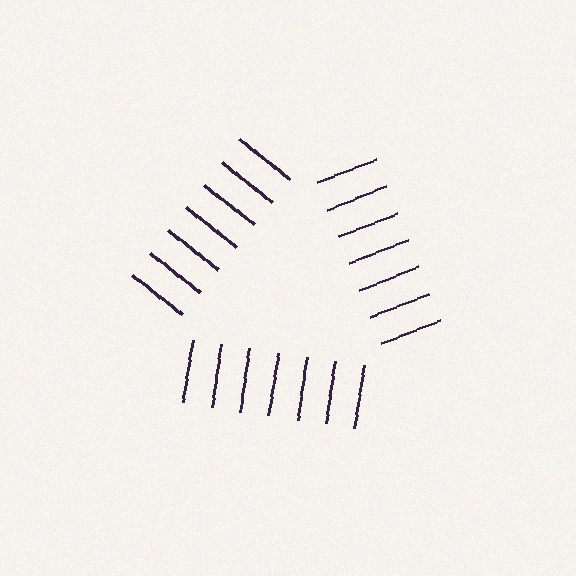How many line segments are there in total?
21 — 7 along each of the 3 edges.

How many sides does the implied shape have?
3 sides — the line-ends trace a triangle.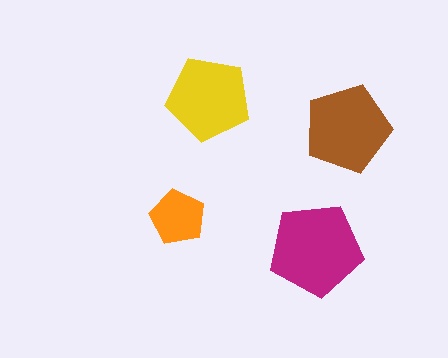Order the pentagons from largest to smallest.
the magenta one, the brown one, the yellow one, the orange one.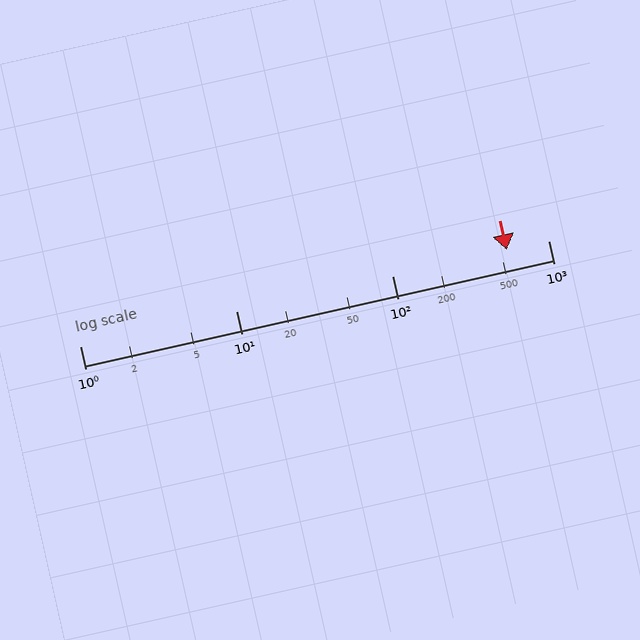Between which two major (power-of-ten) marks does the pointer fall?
The pointer is between 100 and 1000.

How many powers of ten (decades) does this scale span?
The scale spans 3 decades, from 1 to 1000.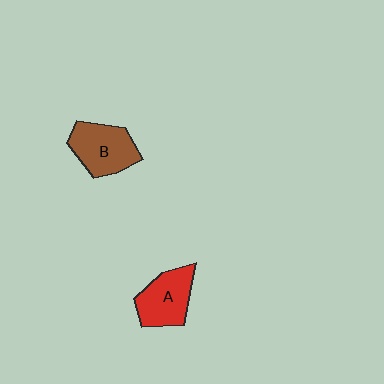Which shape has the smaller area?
Shape A (red).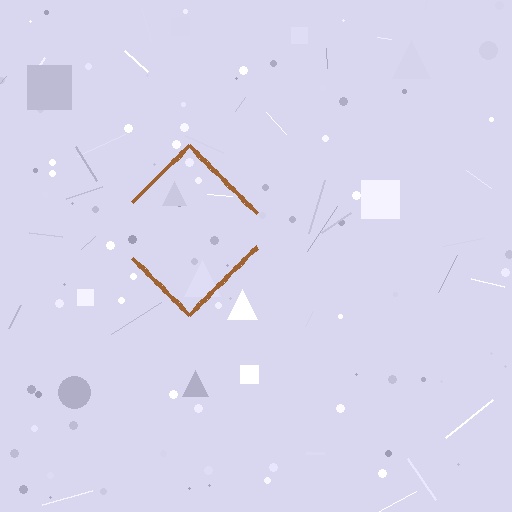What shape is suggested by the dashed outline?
The dashed outline suggests a diamond.